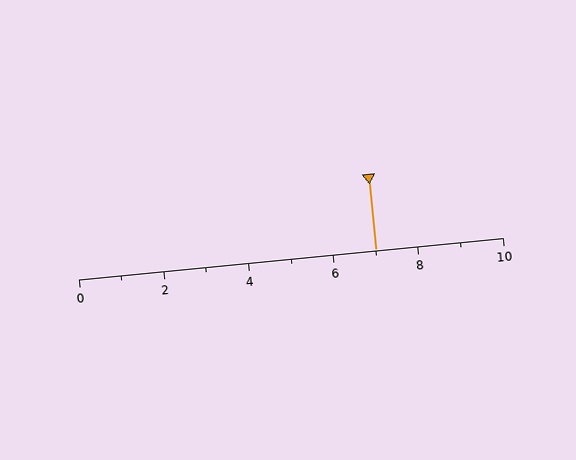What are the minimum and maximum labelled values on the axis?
The axis runs from 0 to 10.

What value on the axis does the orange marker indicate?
The marker indicates approximately 7.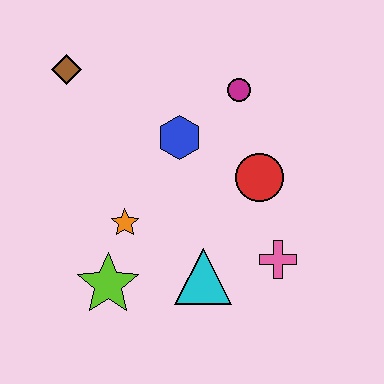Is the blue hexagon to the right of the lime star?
Yes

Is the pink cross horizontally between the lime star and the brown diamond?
No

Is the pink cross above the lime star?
Yes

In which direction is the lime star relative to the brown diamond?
The lime star is below the brown diamond.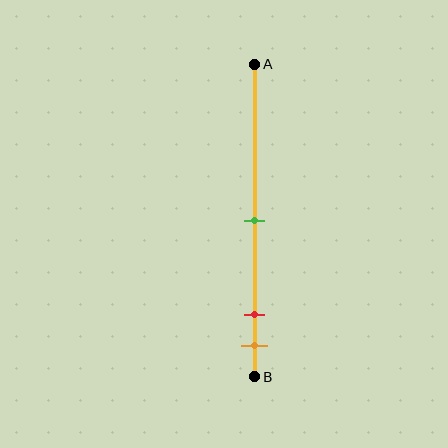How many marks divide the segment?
There are 3 marks dividing the segment.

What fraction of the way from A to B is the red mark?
The red mark is approximately 80% (0.8) of the way from A to B.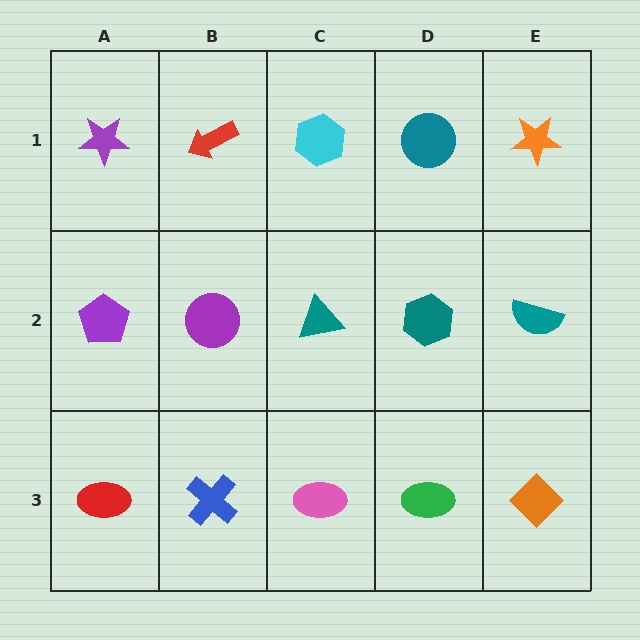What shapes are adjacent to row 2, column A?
A purple star (row 1, column A), a red ellipse (row 3, column A), a purple circle (row 2, column B).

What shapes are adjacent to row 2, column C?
A cyan hexagon (row 1, column C), a pink ellipse (row 3, column C), a purple circle (row 2, column B), a teal hexagon (row 2, column D).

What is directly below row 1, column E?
A teal semicircle.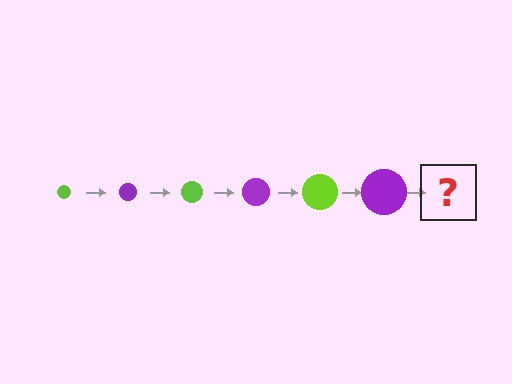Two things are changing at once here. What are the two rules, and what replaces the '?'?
The two rules are that the circle grows larger each step and the color cycles through lime and purple. The '?' should be a lime circle, larger than the previous one.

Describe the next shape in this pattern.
It should be a lime circle, larger than the previous one.